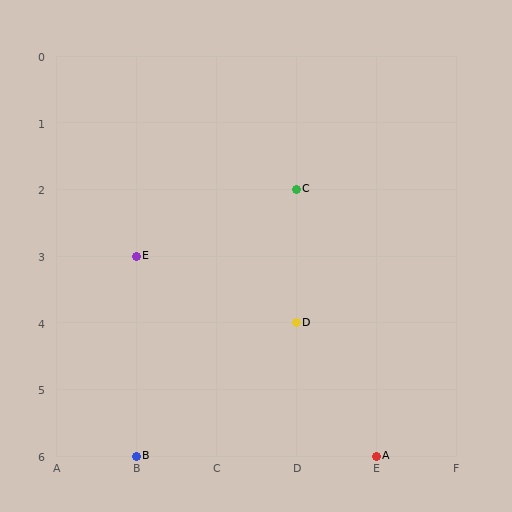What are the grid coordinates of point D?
Point D is at grid coordinates (D, 4).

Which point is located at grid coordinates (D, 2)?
Point C is at (D, 2).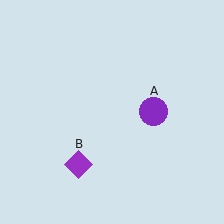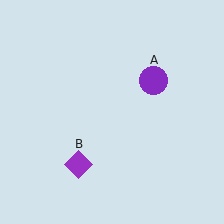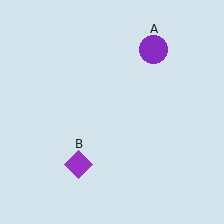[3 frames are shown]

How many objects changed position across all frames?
1 object changed position: purple circle (object A).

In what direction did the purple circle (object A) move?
The purple circle (object A) moved up.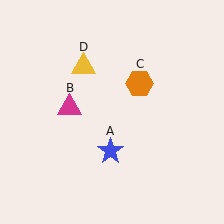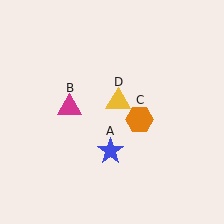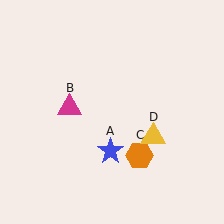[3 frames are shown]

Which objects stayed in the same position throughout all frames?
Blue star (object A) and magenta triangle (object B) remained stationary.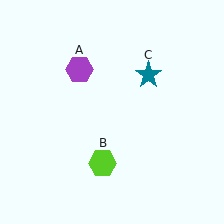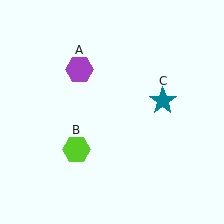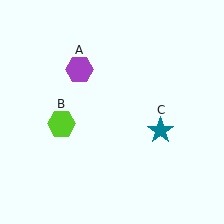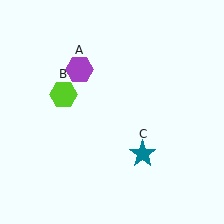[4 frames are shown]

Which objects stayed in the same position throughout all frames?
Purple hexagon (object A) remained stationary.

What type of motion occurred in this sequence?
The lime hexagon (object B), teal star (object C) rotated clockwise around the center of the scene.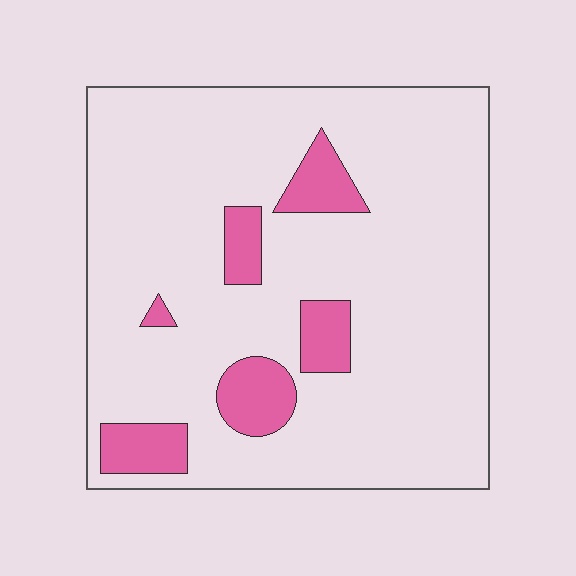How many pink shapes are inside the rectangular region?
6.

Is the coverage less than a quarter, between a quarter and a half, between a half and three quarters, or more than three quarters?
Less than a quarter.